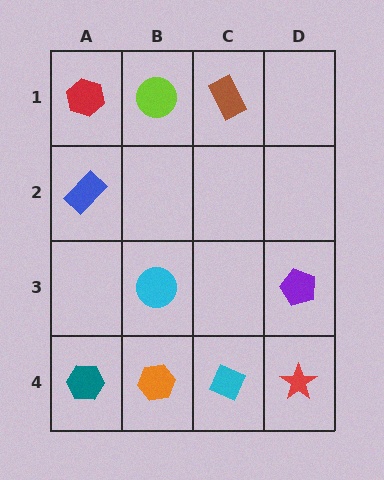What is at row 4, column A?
A teal hexagon.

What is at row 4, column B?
An orange hexagon.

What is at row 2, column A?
A blue rectangle.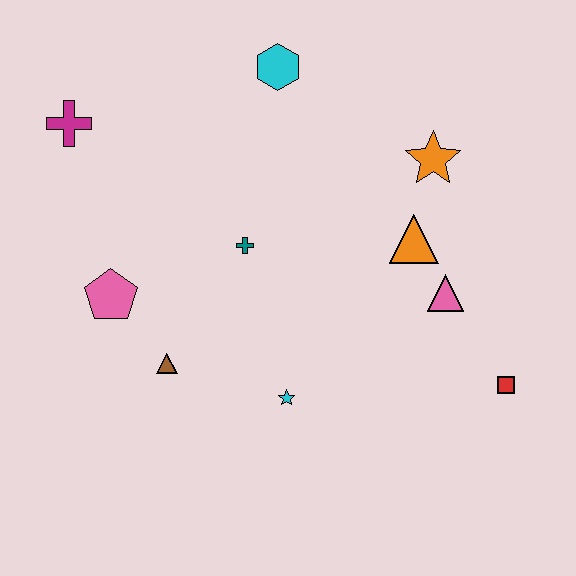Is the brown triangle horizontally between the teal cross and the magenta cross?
Yes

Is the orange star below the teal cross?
No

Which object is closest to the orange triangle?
The pink triangle is closest to the orange triangle.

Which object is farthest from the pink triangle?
The magenta cross is farthest from the pink triangle.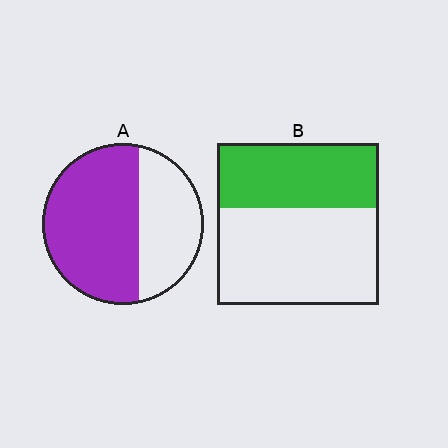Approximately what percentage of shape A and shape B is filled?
A is approximately 65% and B is approximately 40%.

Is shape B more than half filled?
No.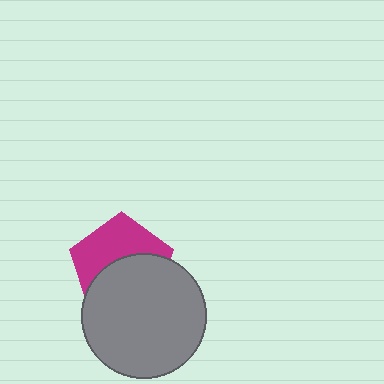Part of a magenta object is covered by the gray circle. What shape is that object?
It is a pentagon.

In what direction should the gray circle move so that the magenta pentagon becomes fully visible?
The gray circle should move down. That is the shortest direction to clear the overlap and leave the magenta pentagon fully visible.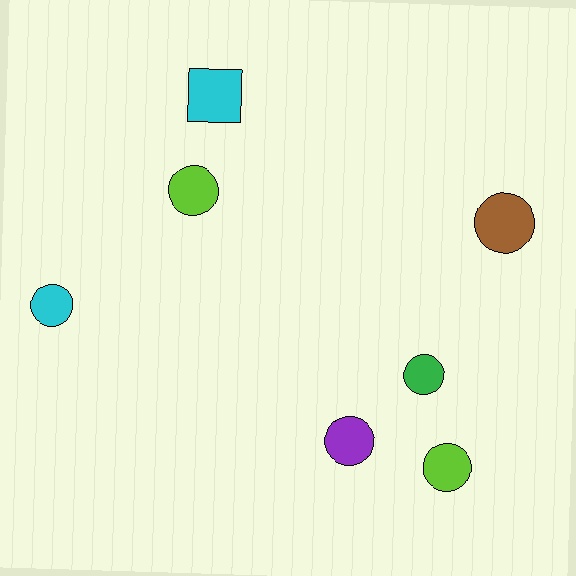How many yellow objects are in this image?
There are no yellow objects.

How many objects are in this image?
There are 7 objects.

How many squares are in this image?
There is 1 square.